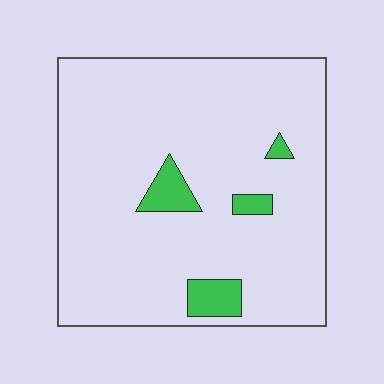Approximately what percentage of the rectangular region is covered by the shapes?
Approximately 5%.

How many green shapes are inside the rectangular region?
4.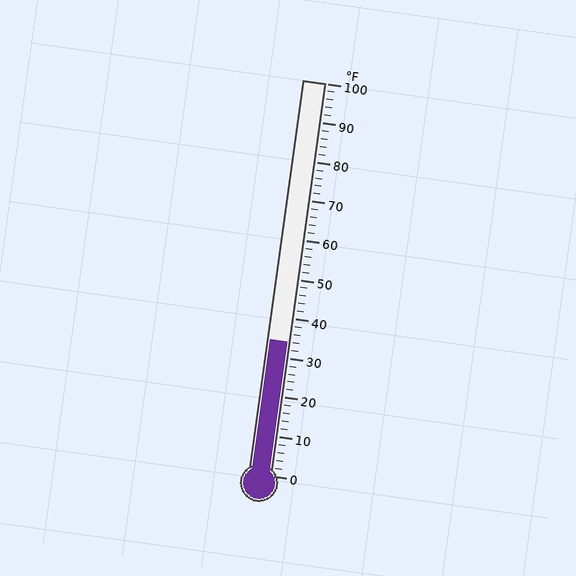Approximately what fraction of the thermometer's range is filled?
The thermometer is filled to approximately 35% of its range.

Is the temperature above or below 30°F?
The temperature is above 30°F.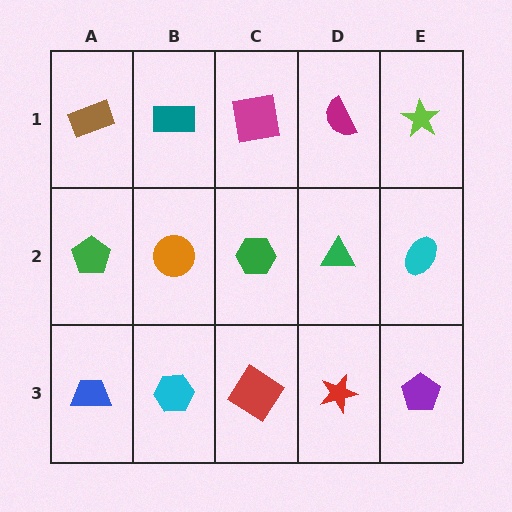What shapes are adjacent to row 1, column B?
An orange circle (row 2, column B), a brown rectangle (row 1, column A), a magenta square (row 1, column C).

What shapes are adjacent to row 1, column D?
A green triangle (row 2, column D), a magenta square (row 1, column C), a lime star (row 1, column E).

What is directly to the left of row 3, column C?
A cyan hexagon.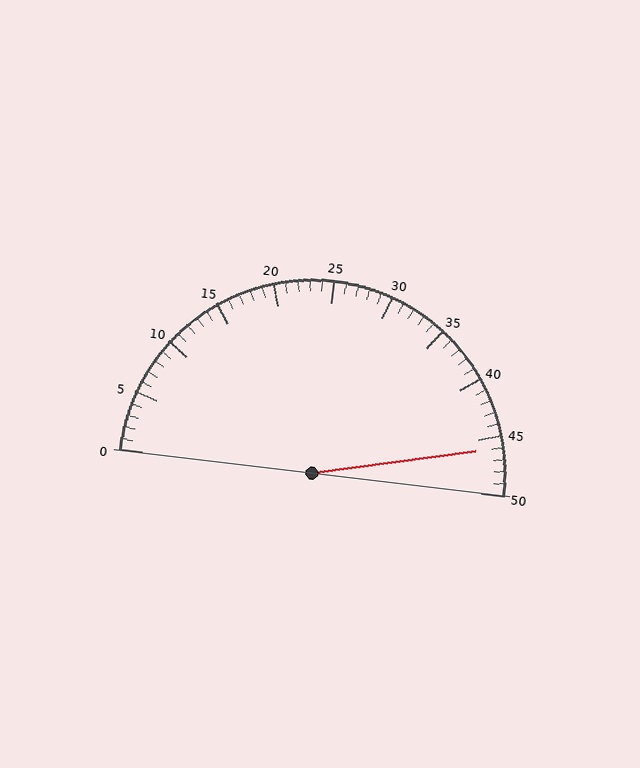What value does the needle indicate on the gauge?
The needle indicates approximately 46.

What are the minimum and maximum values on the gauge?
The gauge ranges from 0 to 50.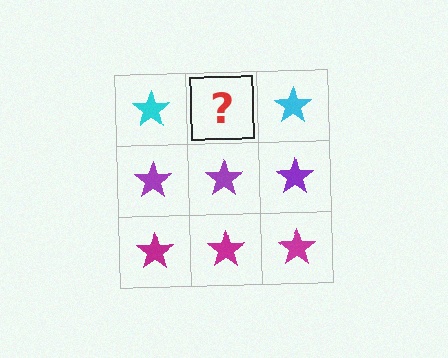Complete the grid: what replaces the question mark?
The question mark should be replaced with a cyan star.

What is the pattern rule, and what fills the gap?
The rule is that each row has a consistent color. The gap should be filled with a cyan star.